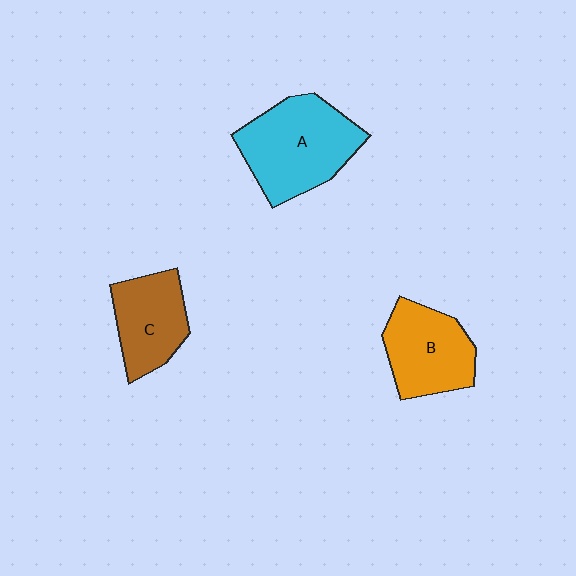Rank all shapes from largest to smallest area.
From largest to smallest: A (cyan), B (orange), C (brown).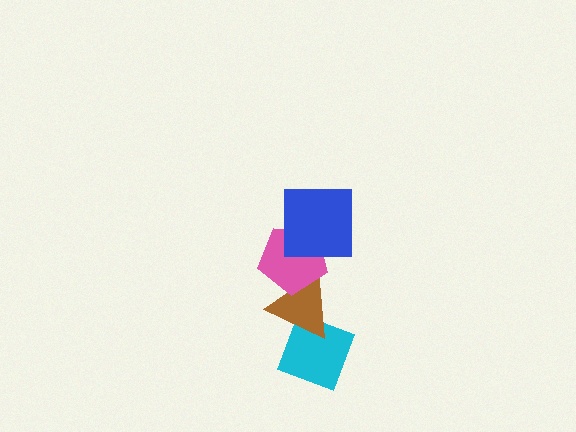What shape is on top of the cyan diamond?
The brown triangle is on top of the cyan diamond.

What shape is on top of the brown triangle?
The pink pentagon is on top of the brown triangle.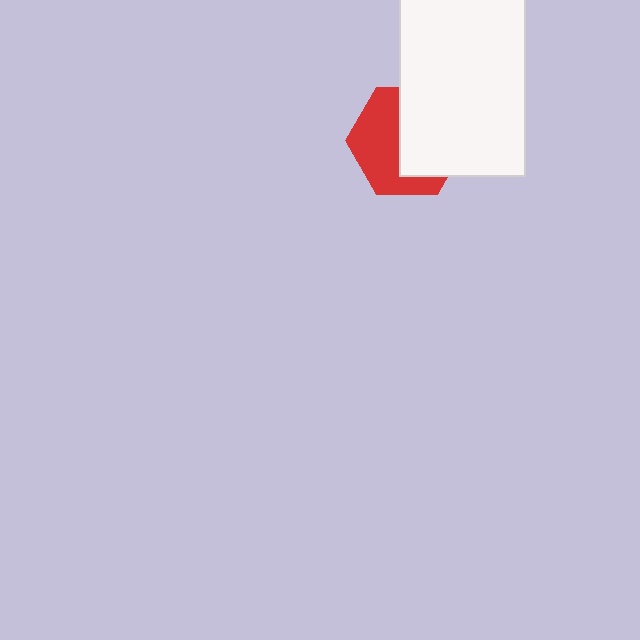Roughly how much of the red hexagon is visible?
About half of it is visible (roughly 50%).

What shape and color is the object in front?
The object in front is a white rectangle.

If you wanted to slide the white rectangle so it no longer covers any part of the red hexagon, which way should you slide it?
Slide it right — that is the most direct way to separate the two shapes.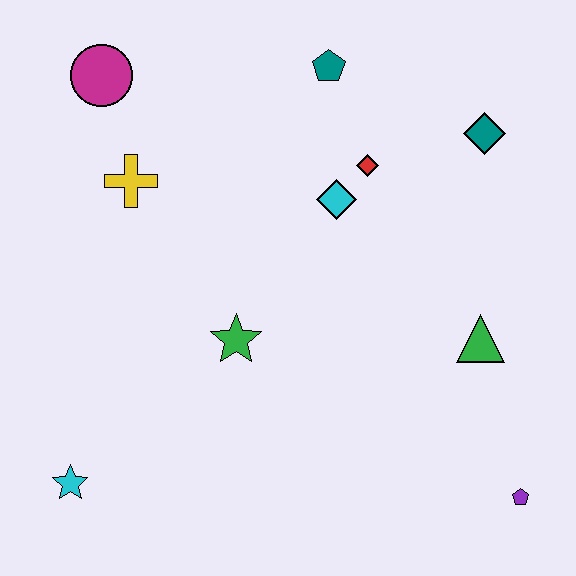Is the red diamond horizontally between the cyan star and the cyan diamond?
No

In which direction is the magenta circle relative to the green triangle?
The magenta circle is to the left of the green triangle.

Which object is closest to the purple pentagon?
The green triangle is closest to the purple pentagon.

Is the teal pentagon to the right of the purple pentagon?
No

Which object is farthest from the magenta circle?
The purple pentagon is farthest from the magenta circle.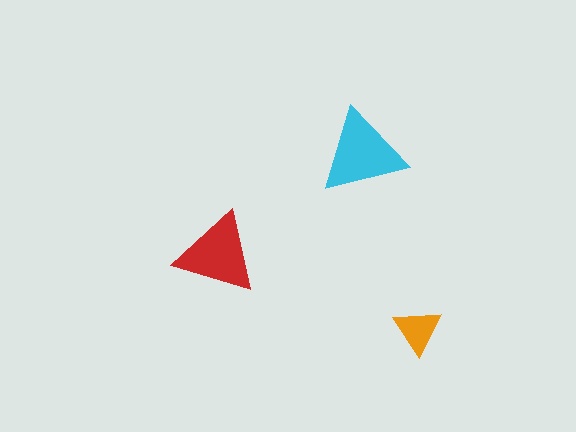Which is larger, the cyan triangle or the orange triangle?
The cyan one.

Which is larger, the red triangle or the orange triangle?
The red one.